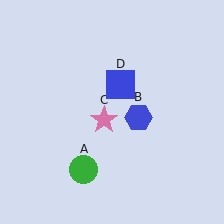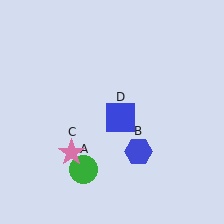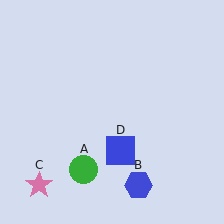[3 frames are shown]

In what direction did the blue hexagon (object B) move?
The blue hexagon (object B) moved down.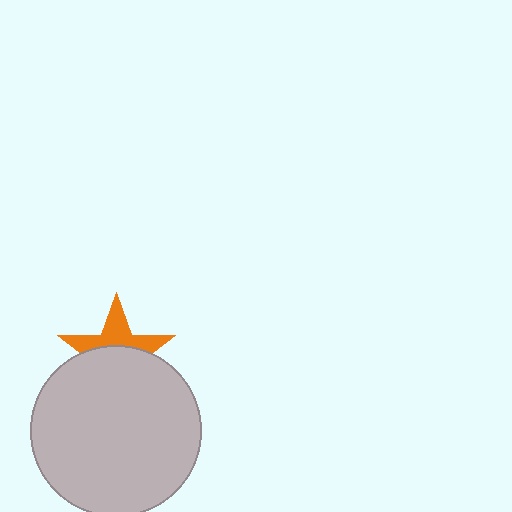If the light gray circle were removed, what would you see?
You would see the complete orange star.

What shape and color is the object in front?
The object in front is a light gray circle.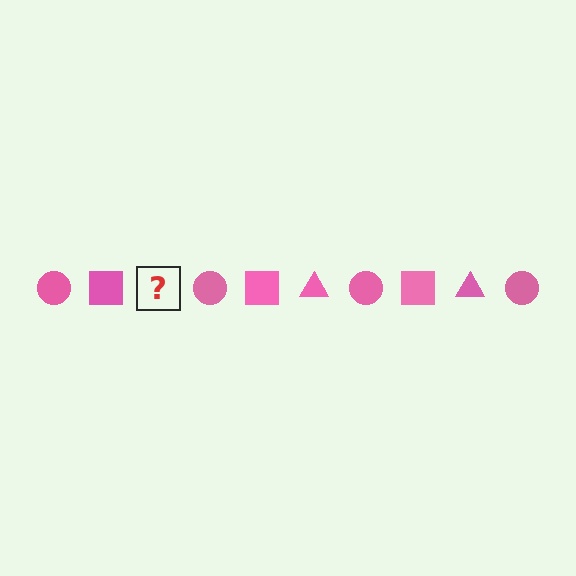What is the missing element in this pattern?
The missing element is a pink triangle.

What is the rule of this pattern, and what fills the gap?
The rule is that the pattern cycles through circle, square, triangle shapes in pink. The gap should be filled with a pink triangle.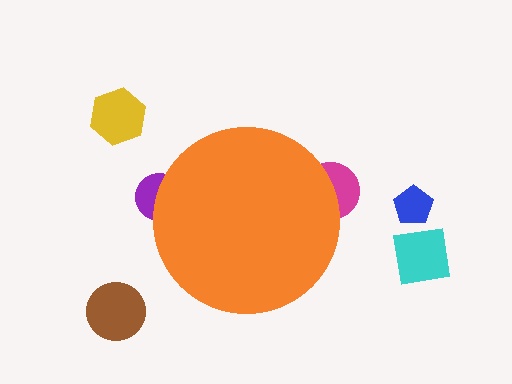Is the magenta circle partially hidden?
Yes, the magenta circle is partially hidden behind the orange circle.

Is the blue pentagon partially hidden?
No, the blue pentagon is fully visible.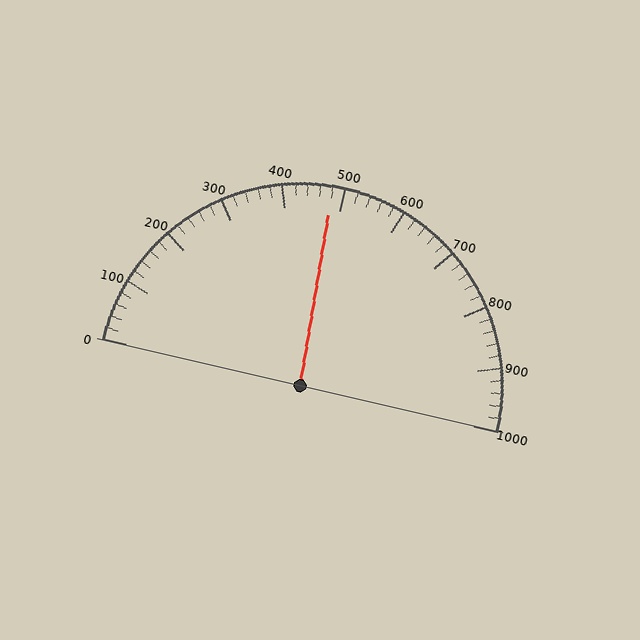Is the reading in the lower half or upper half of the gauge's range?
The reading is in the lower half of the range (0 to 1000).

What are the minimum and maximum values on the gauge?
The gauge ranges from 0 to 1000.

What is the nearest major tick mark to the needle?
The nearest major tick mark is 500.